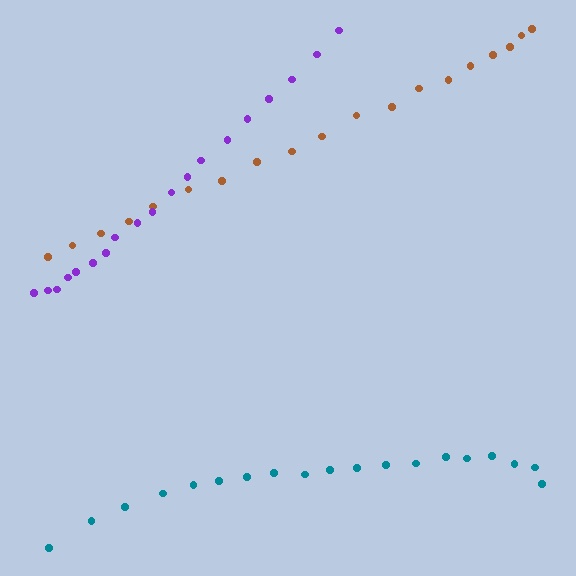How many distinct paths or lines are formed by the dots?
There are 3 distinct paths.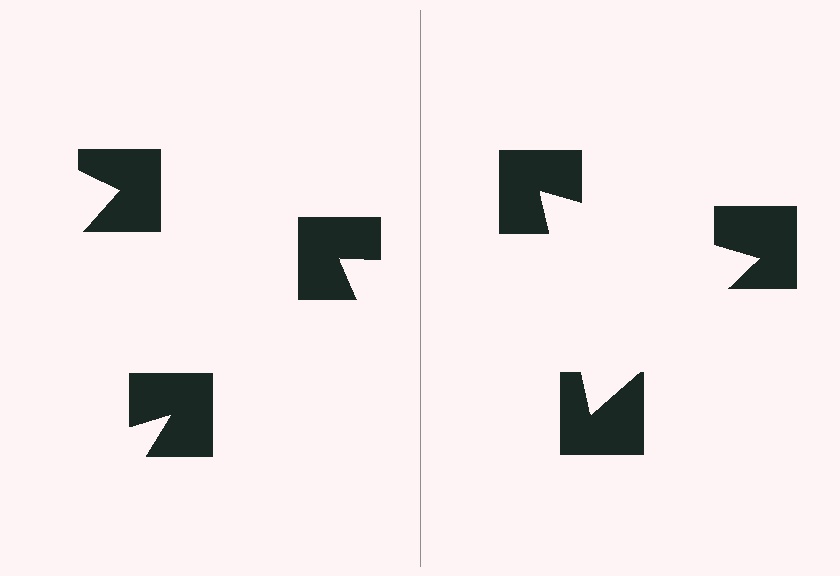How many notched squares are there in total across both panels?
6 — 3 on each side.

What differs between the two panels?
The notched squares are positioned identically on both sides; only the wedge orientations differ. On the right they align to a triangle; on the left they are misaligned.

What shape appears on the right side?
An illusory triangle.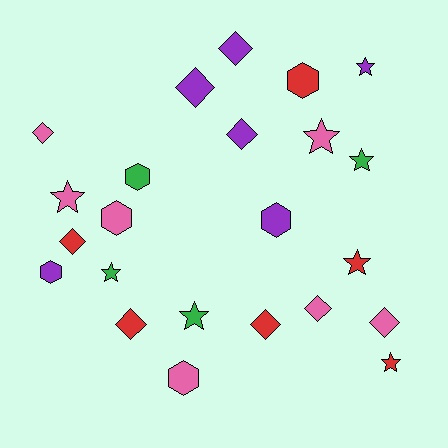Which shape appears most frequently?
Diamond, with 9 objects.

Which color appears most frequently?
Pink, with 7 objects.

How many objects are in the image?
There are 23 objects.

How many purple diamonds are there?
There are 3 purple diamonds.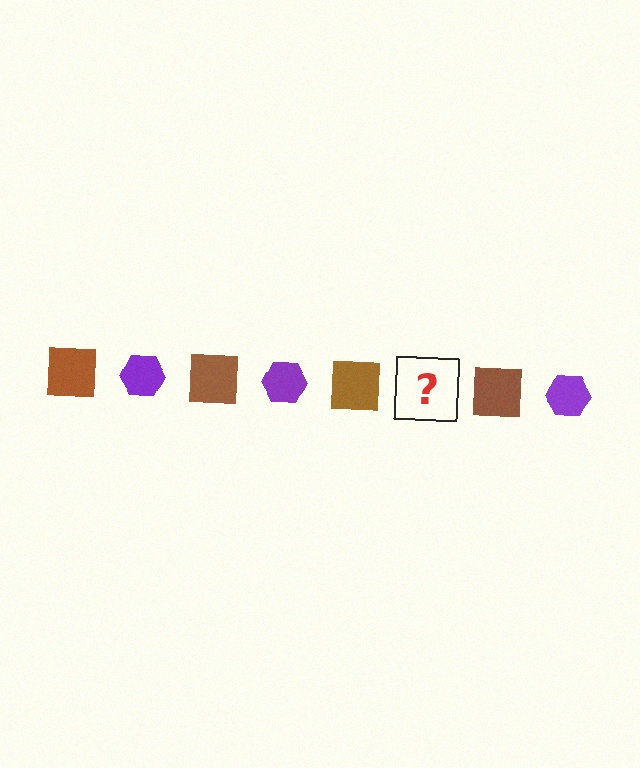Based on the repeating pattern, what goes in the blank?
The blank should be a purple hexagon.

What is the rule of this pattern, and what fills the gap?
The rule is that the pattern alternates between brown square and purple hexagon. The gap should be filled with a purple hexagon.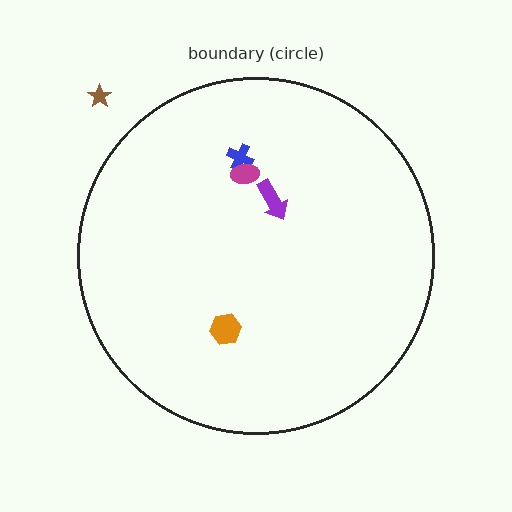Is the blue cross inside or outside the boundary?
Inside.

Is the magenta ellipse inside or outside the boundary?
Inside.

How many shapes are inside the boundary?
4 inside, 1 outside.